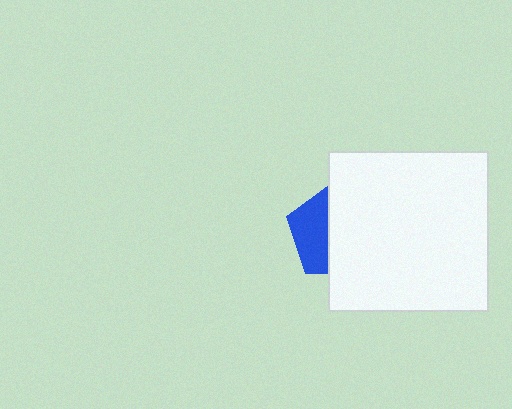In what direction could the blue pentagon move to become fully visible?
The blue pentagon could move left. That would shift it out from behind the white square entirely.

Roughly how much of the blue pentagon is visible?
A small part of it is visible (roughly 39%).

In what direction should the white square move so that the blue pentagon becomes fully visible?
The white square should move right. That is the shortest direction to clear the overlap and leave the blue pentagon fully visible.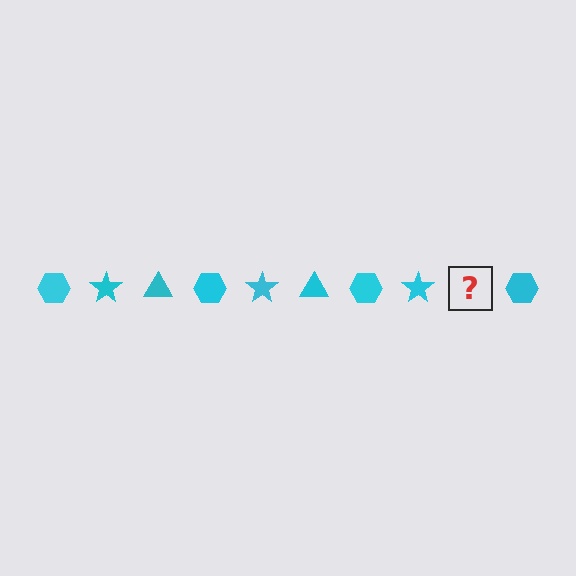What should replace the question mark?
The question mark should be replaced with a cyan triangle.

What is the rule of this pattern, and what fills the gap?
The rule is that the pattern cycles through hexagon, star, triangle shapes in cyan. The gap should be filled with a cyan triangle.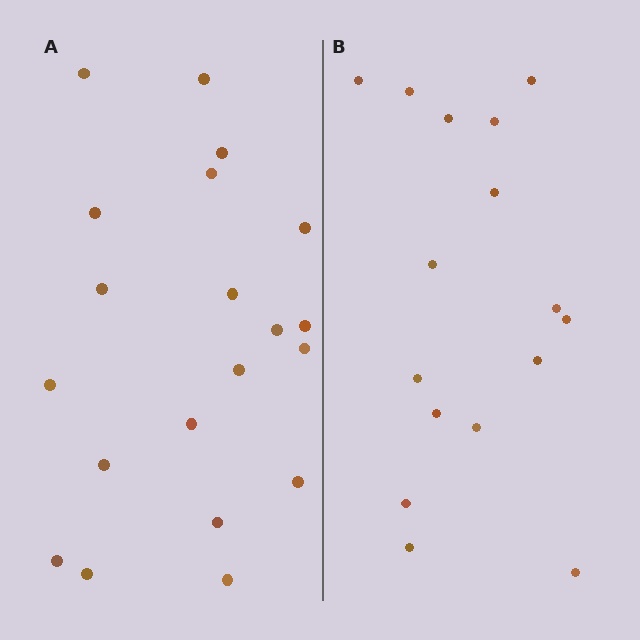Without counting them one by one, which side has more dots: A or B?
Region A (the left region) has more dots.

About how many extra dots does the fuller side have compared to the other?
Region A has about 4 more dots than region B.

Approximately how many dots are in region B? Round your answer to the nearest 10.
About 20 dots. (The exact count is 16, which rounds to 20.)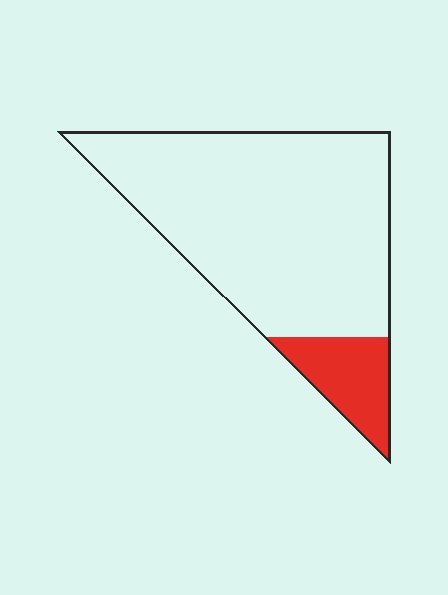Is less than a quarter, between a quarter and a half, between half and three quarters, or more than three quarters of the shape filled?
Less than a quarter.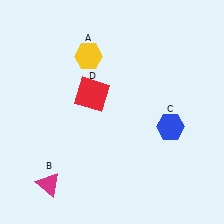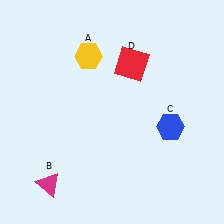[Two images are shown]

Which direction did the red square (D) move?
The red square (D) moved right.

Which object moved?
The red square (D) moved right.